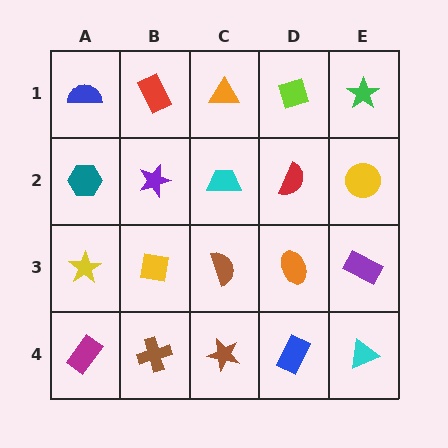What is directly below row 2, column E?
A purple rectangle.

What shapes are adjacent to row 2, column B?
A red rectangle (row 1, column B), a yellow square (row 3, column B), a teal hexagon (row 2, column A), a cyan trapezoid (row 2, column C).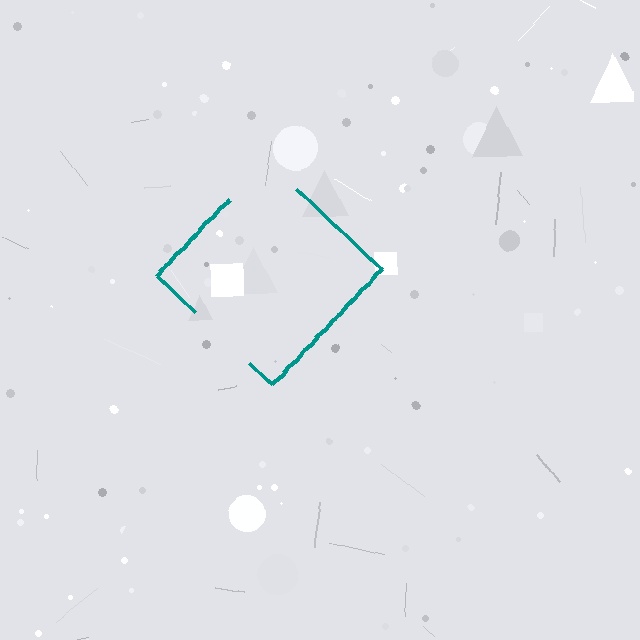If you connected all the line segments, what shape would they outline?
They would outline a diamond.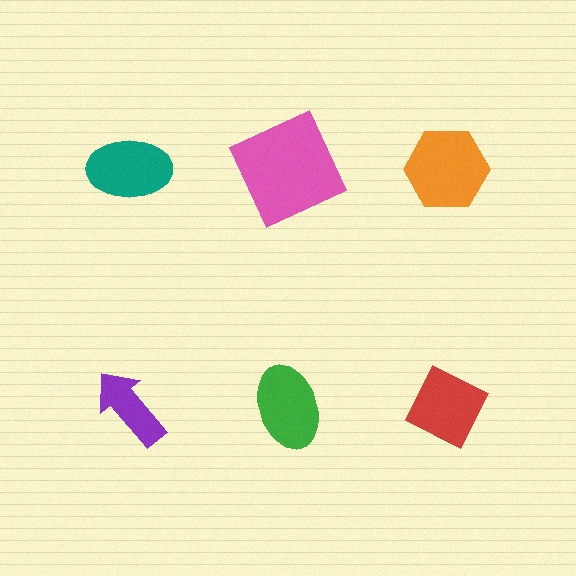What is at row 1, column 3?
An orange hexagon.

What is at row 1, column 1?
A teal ellipse.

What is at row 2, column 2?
A green ellipse.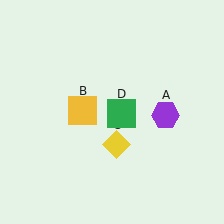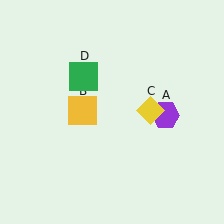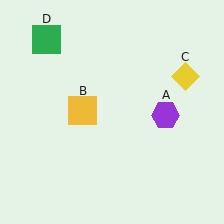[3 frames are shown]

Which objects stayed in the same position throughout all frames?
Purple hexagon (object A) and yellow square (object B) remained stationary.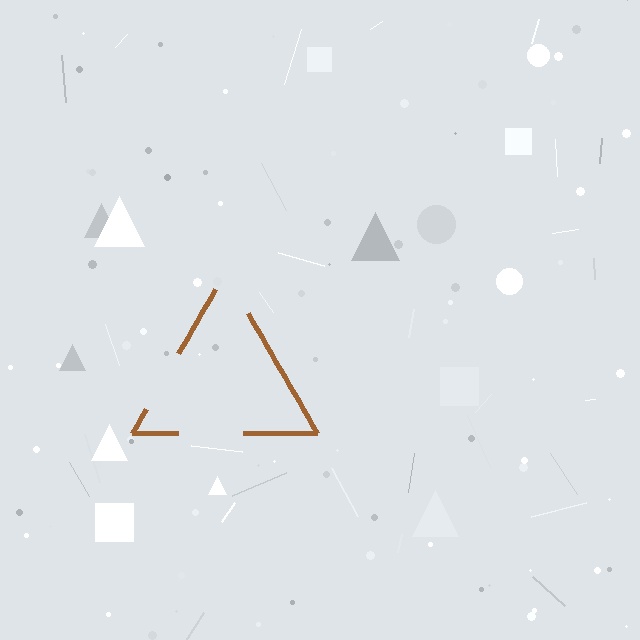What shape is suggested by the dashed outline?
The dashed outline suggests a triangle.